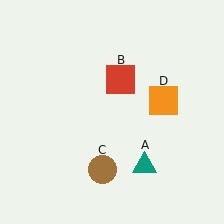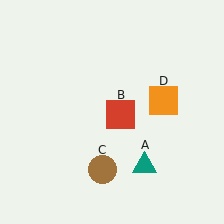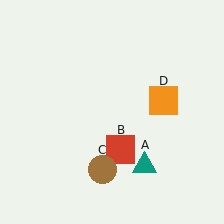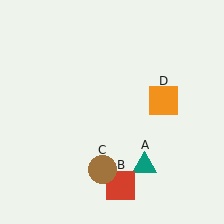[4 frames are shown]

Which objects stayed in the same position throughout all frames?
Teal triangle (object A) and brown circle (object C) and orange square (object D) remained stationary.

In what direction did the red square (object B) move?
The red square (object B) moved down.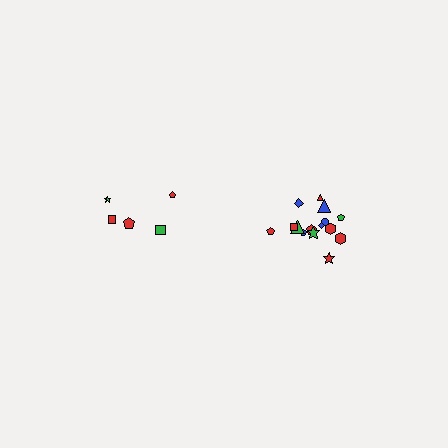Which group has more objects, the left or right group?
The right group.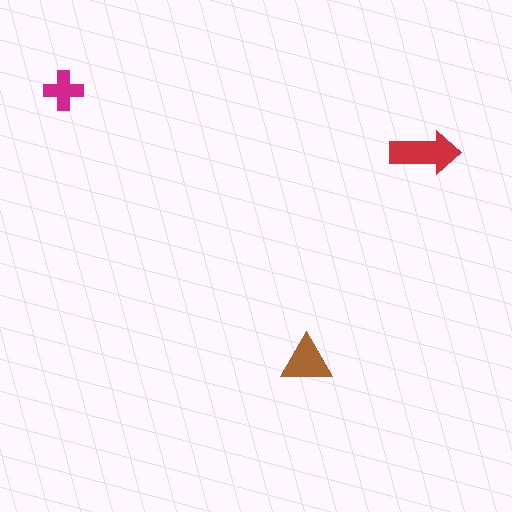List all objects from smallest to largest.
The magenta cross, the brown triangle, the red arrow.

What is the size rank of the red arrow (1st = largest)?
1st.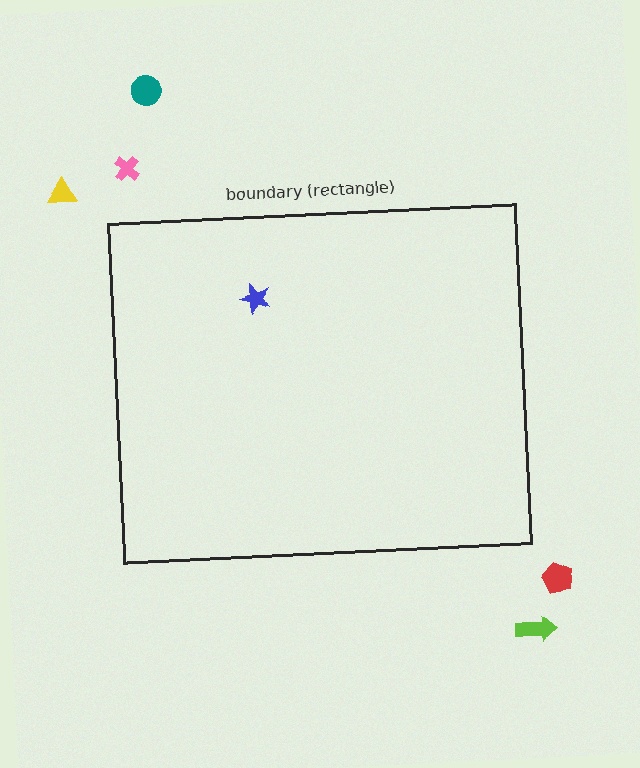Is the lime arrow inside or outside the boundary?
Outside.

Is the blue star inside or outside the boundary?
Inside.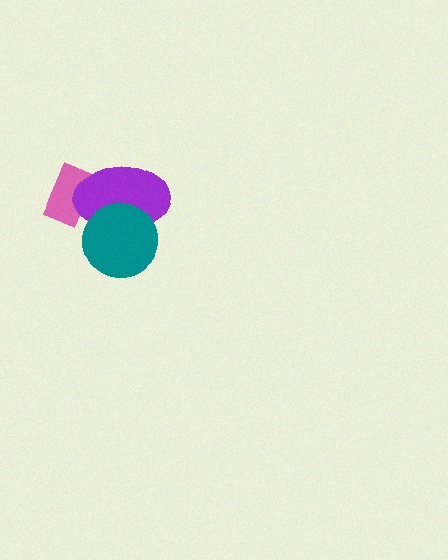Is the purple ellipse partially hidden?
Yes, it is partially covered by another shape.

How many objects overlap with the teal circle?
1 object overlaps with the teal circle.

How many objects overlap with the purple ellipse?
2 objects overlap with the purple ellipse.